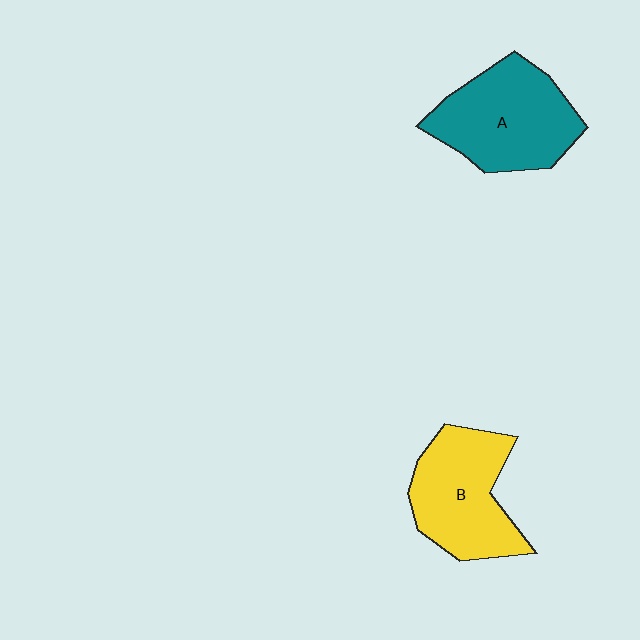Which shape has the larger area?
Shape A (teal).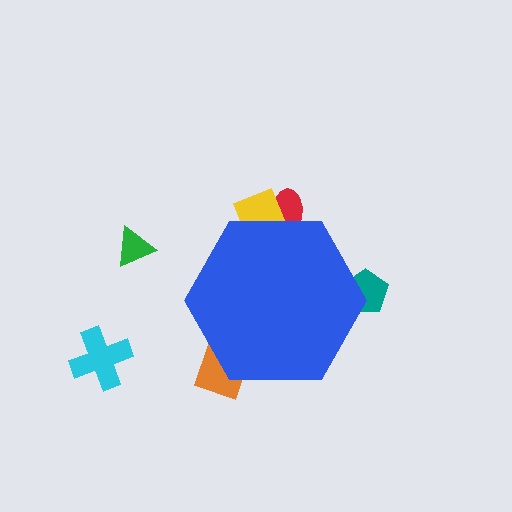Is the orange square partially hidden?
Yes, the orange square is partially hidden behind the blue hexagon.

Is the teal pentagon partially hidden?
Yes, the teal pentagon is partially hidden behind the blue hexagon.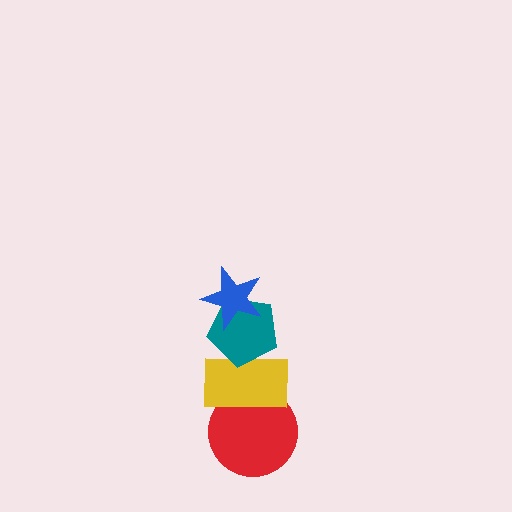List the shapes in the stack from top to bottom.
From top to bottom: the blue star, the teal pentagon, the yellow rectangle, the red circle.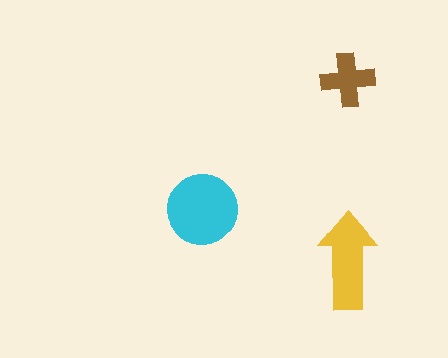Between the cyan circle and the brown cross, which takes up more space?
The cyan circle.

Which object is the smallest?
The brown cross.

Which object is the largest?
The cyan circle.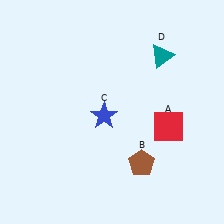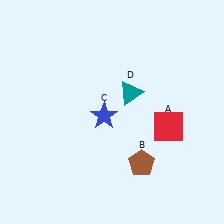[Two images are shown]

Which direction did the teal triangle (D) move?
The teal triangle (D) moved down.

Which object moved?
The teal triangle (D) moved down.